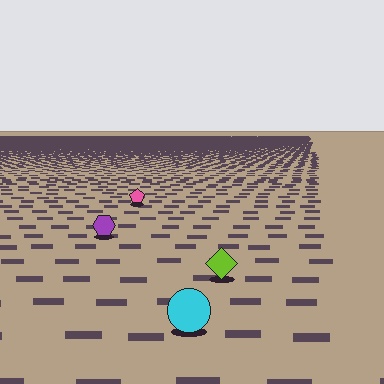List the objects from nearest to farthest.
From nearest to farthest: the cyan circle, the lime diamond, the purple hexagon, the pink pentagon.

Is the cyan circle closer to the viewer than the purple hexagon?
Yes. The cyan circle is closer — you can tell from the texture gradient: the ground texture is coarser near it.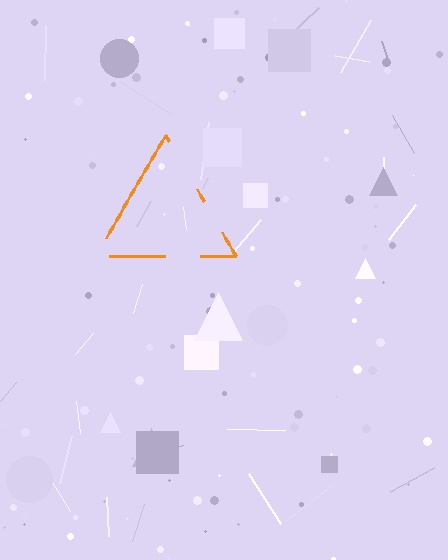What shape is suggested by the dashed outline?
The dashed outline suggests a triangle.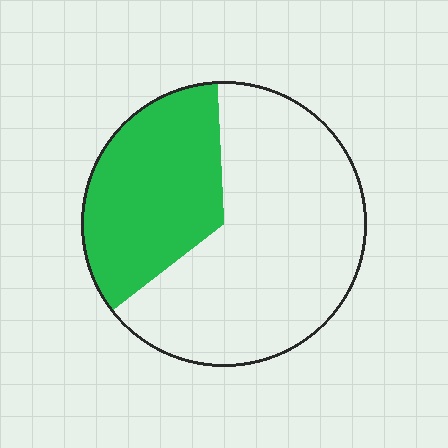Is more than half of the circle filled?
No.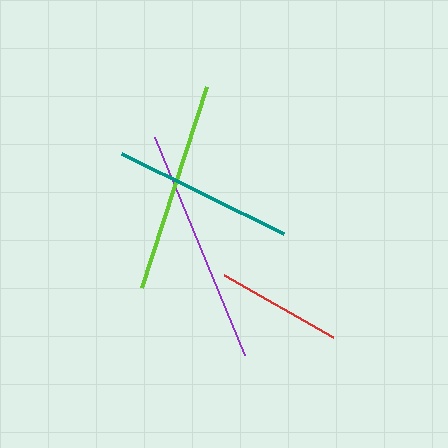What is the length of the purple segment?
The purple segment is approximately 236 pixels long.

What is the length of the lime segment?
The lime segment is approximately 211 pixels long.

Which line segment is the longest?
The purple line is the longest at approximately 236 pixels.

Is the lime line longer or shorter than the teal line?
The lime line is longer than the teal line.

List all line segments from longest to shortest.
From longest to shortest: purple, lime, teal, red.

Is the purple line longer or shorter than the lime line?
The purple line is longer than the lime line.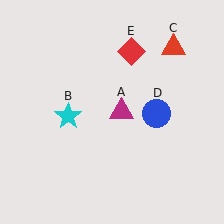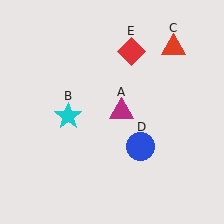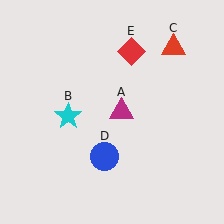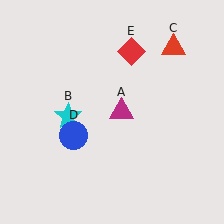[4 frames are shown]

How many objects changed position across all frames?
1 object changed position: blue circle (object D).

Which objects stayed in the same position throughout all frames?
Magenta triangle (object A) and cyan star (object B) and red triangle (object C) and red diamond (object E) remained stationary.